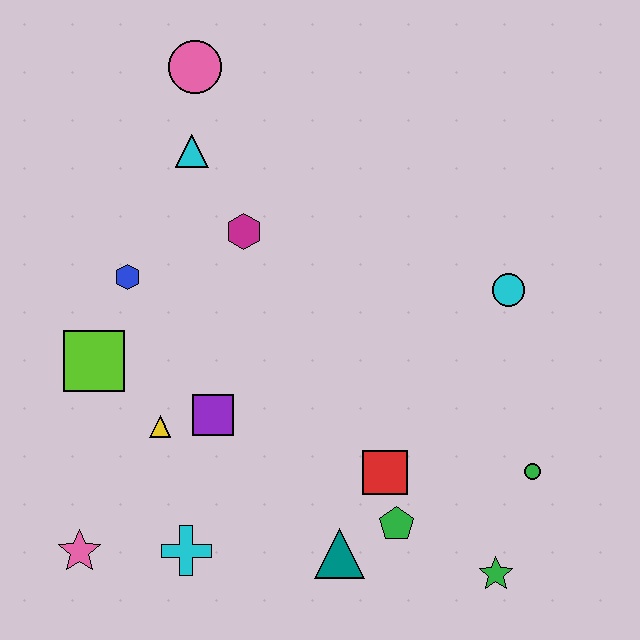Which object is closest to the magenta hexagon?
The cyan triangle is closest to the magenta hexagon.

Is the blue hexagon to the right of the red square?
No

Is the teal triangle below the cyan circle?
Yes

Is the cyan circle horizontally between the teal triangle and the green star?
No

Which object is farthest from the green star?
The pink circle is farthest from the green star.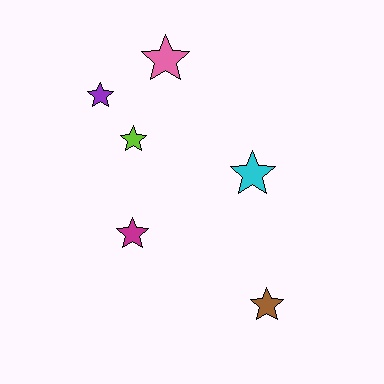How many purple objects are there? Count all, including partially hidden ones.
There is 1 purple object.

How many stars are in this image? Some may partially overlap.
There are 6 stars.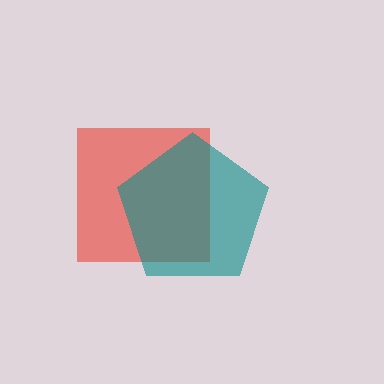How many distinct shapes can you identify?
There are 2 distinct shapes: a red square, a teal pentagon.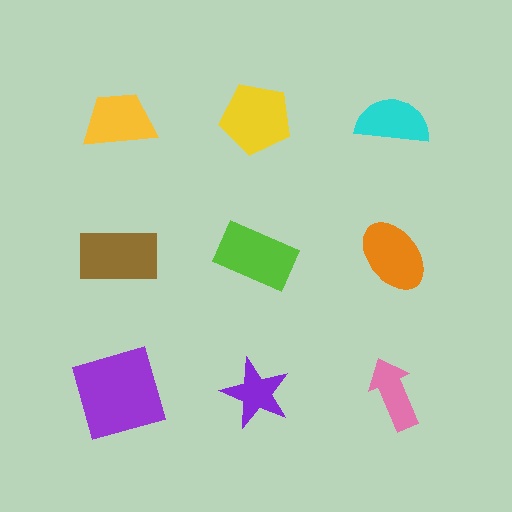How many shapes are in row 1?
3 shapes.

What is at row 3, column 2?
A purple star.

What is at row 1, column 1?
A yellow trapezoid.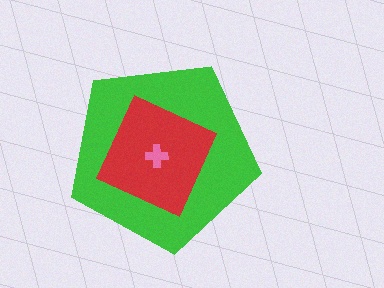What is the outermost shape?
The green pentagon.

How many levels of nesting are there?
3.